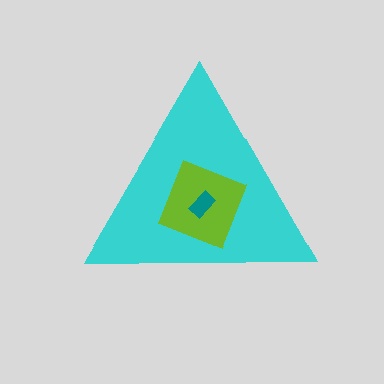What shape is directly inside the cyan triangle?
The lime diamond.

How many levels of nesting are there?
3.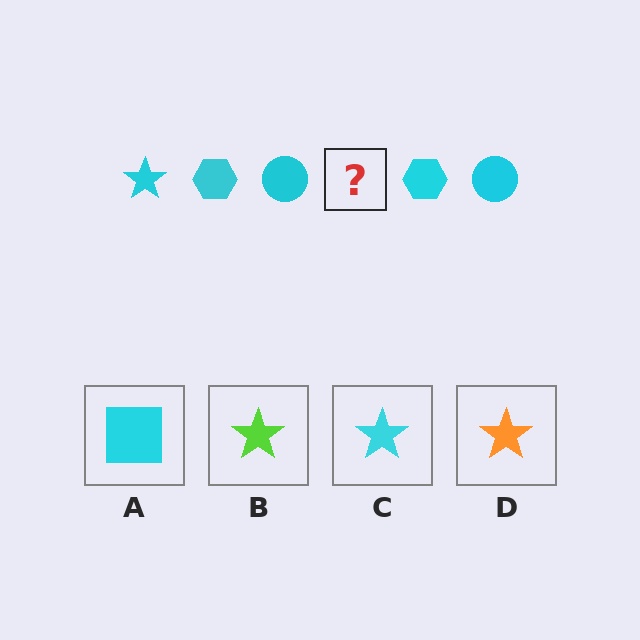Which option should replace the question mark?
Option C.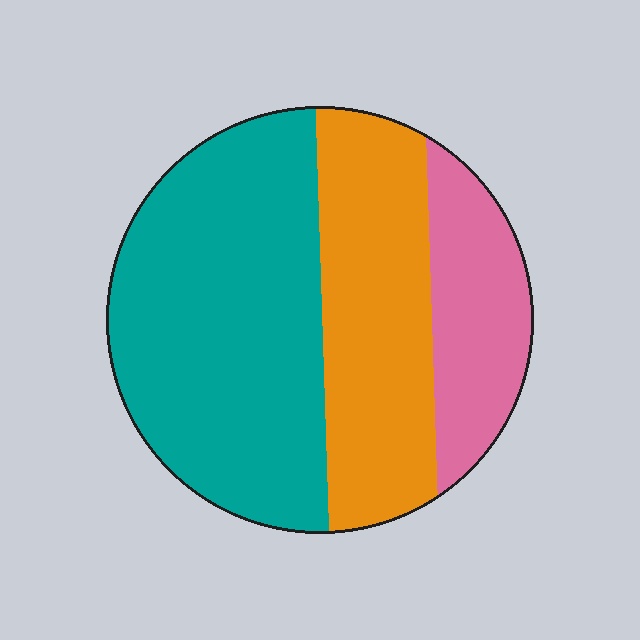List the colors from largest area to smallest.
From largest to smallest: teal, orange, pink.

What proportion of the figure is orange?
Orange covers around 30% of the figure.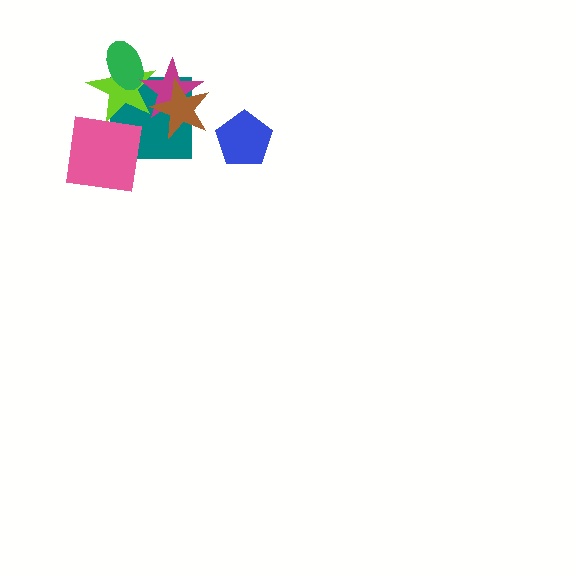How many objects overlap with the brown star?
3 objects overlap with the brown star.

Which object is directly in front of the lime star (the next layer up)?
The green ellipse is directly in front of the lime star.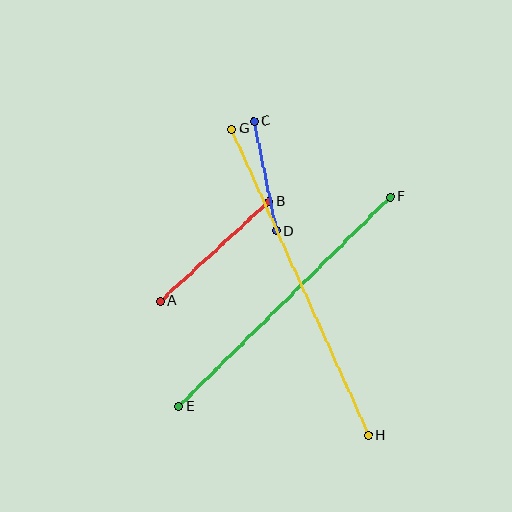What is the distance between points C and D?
The distance is approximately 112 pixels.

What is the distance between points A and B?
The distance is approximately 147 pixels.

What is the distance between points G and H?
The distance is approximately 335 pixels.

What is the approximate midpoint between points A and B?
The midpoint is at approximately (214, 251) pixels.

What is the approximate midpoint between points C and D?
The midpoint is at approximately (265, 176) pixels.